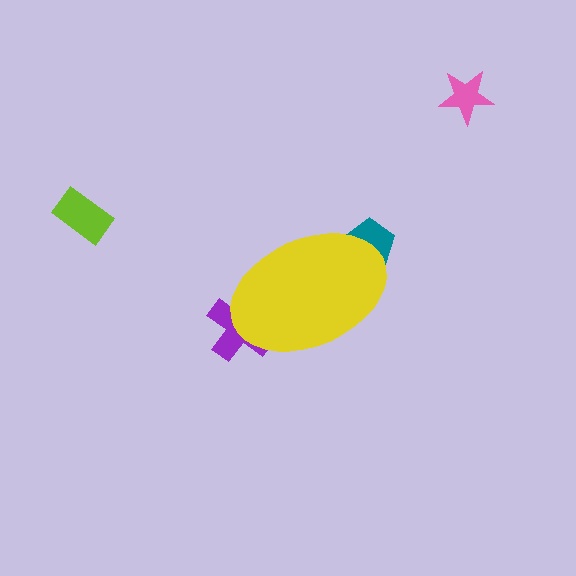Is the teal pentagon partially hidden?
Yes, the teal pentagon is partially hidden behind the yellow ellipse.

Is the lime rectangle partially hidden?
No, the lime rectangle is fully visible.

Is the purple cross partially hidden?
Yes, the purple cross is partially hidden behind the yellow ellipse.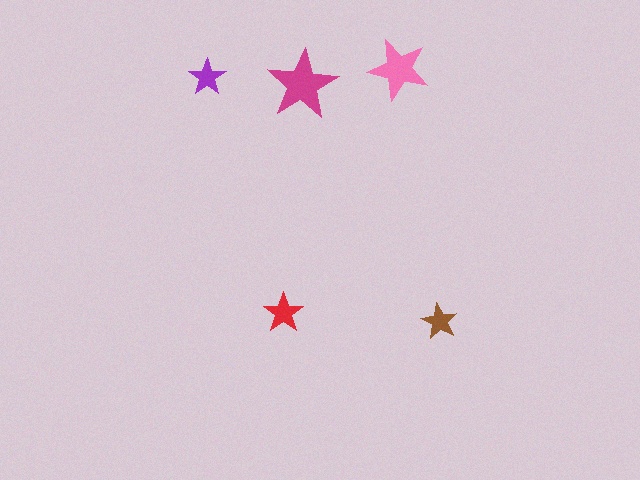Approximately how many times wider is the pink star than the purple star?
About 1.5 times wider.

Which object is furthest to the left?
The purple star is leftmost.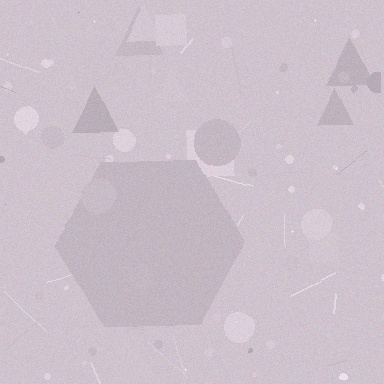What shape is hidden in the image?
A hexagon is hidden in the image.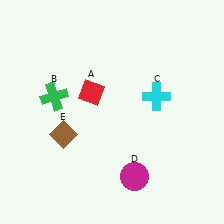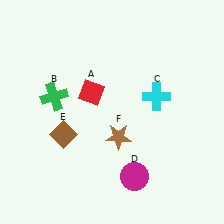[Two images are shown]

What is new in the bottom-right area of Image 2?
A brown star (F) was added in the bottom-right area of Image 2.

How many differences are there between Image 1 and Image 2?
There is 1 difference between the two images.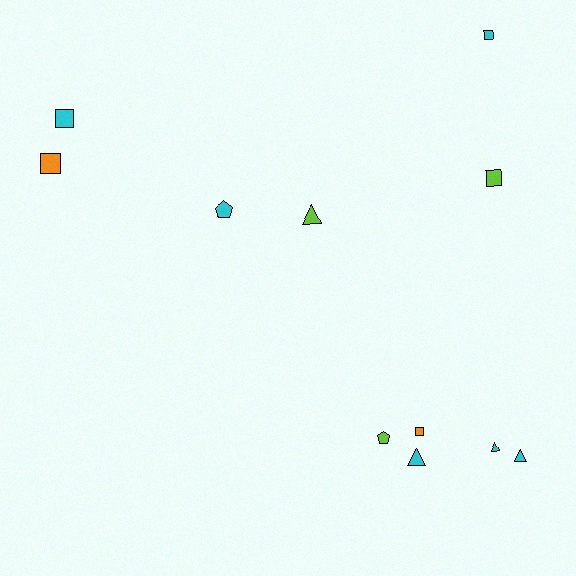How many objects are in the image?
There are 11 objects.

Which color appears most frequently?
Cyan, with 6 objects.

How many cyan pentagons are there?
There is 1 cyan pentagon.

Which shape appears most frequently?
Square, with 5 objects.